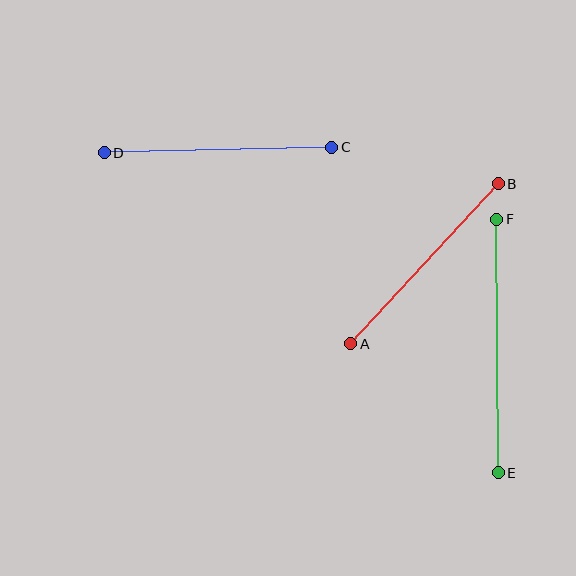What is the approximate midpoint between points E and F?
The midpoint is at approximately (497, 346) pixels.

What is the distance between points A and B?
The distance is approximately 218 pixels.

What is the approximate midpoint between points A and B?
The midpoint is at approximately (424, 264) pixels.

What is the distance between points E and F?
The distance is approximately 253 pixels.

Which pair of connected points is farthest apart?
Points E and F are farthest apart.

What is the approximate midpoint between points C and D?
The midpoint is at approximately (218, 150) pixels.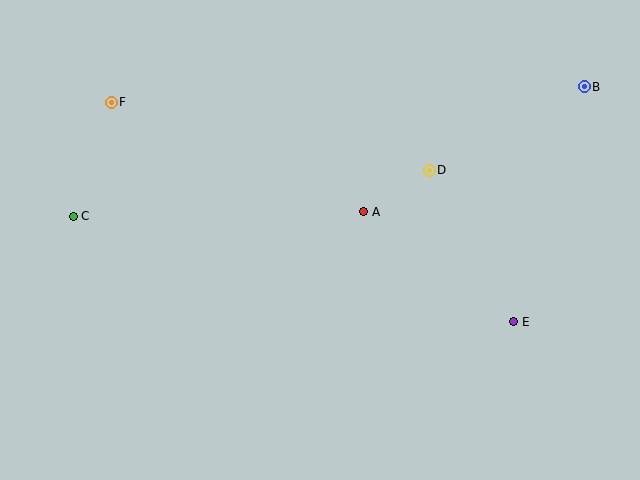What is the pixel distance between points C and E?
The distance between C and E is 453 pixels.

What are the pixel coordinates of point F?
Point F is at (111, 102).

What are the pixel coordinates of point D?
Point D is at (429, 170).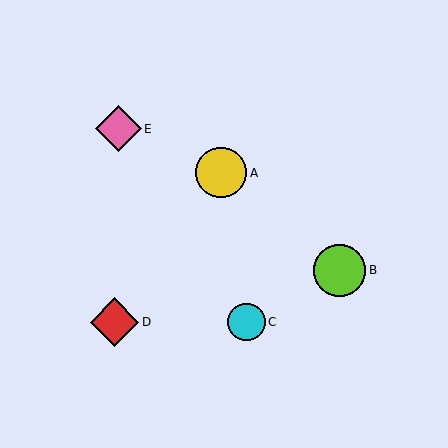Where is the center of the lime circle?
The center of the lime circle is at (340, 270).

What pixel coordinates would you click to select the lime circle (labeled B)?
Click at (340, 270) to select the lime circle B.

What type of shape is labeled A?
Shape A is a yellow circle.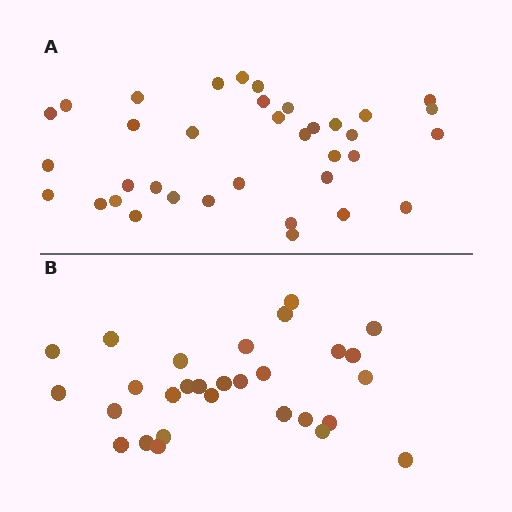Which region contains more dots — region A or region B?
Region A (the top region) has more dots.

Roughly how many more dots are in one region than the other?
Region A has roughly 8 or so more dots than region B.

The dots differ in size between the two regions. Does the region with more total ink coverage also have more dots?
No. Region B has more total ink coverage because its dots are larger, but region A actually contains more individual dots. Total area can be misleading — the number of items is what matters here.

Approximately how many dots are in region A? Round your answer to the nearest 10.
About 40 dots. (The exact count is 36, which rounds to 40.)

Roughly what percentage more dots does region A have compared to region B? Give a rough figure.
About 25% more.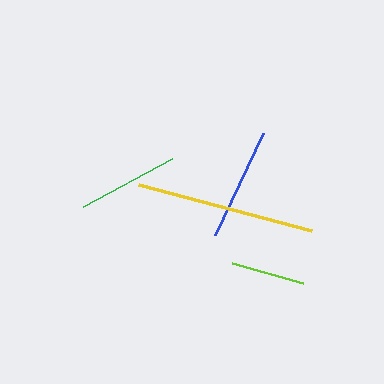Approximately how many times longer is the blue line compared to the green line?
The blue line is approximately 1.1 times the length of the green line.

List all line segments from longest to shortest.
From longest to shortest: yellow, blue, green, lime.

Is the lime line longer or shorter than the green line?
The green line is longer than the lime line.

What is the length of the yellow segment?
The yellow segment is approximately 179 pixels long.